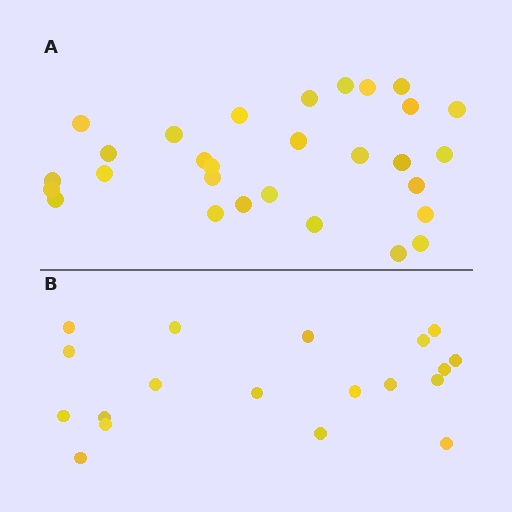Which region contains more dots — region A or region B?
Region A (the top region) has more dots.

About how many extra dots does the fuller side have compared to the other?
Region A has roughly 10 or so more dots than region B.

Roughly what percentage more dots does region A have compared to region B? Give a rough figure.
About 55% more.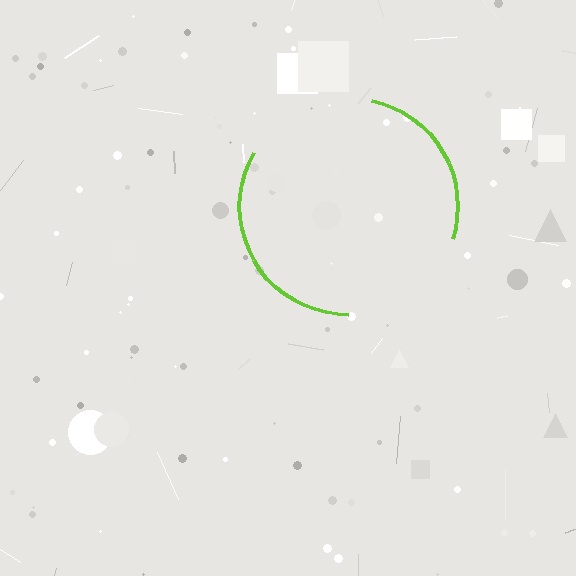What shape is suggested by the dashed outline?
The dashed outline suggests a circle.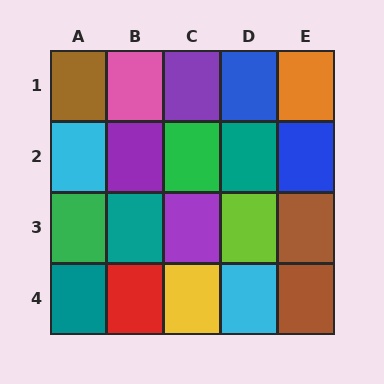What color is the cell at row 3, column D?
Lime.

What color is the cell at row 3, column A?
Green.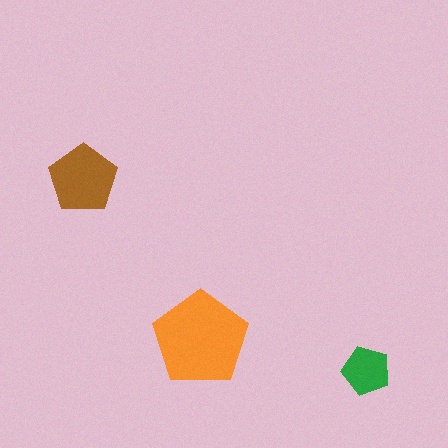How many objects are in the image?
There are 3 objects in the image.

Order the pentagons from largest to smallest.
the orange one, the brown one, the green one.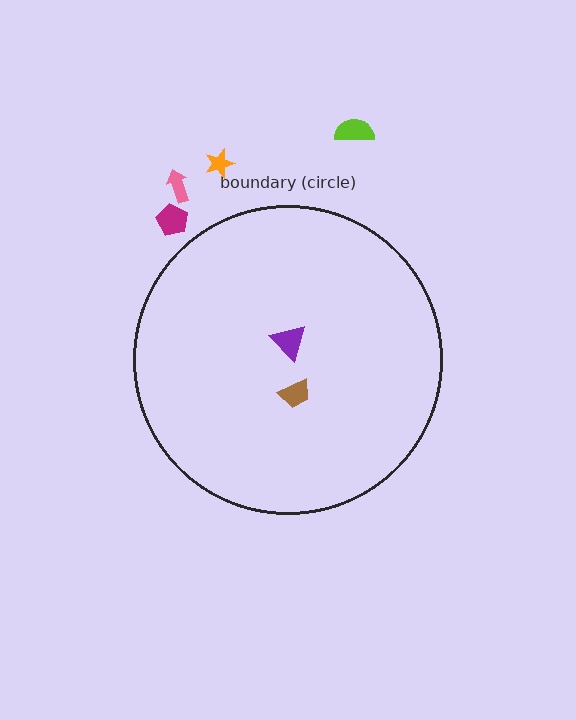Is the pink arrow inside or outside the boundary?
Outside.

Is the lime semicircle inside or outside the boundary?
Outside.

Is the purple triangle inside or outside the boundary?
Inside.